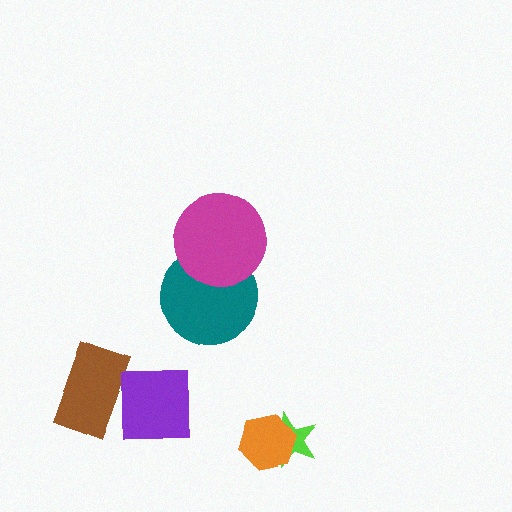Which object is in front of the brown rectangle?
The purple square is in front of the brown rectangle.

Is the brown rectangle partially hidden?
Yes, it is partially covered by another shape.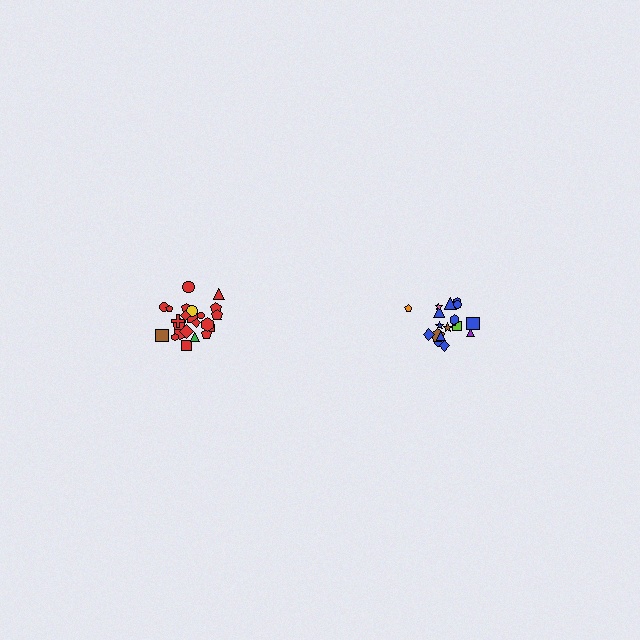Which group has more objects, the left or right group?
The left group.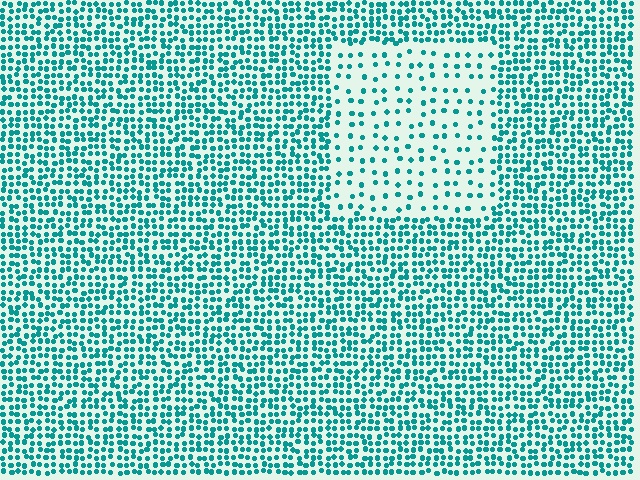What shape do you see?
I see a rectangle.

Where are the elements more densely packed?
The elements are more densely packed outside the rectangle boundary.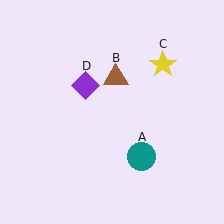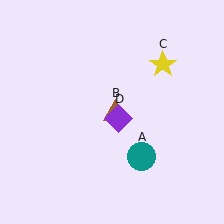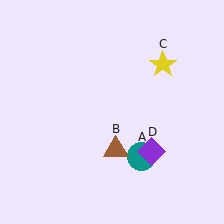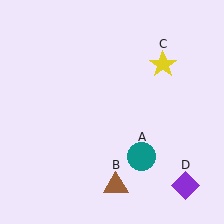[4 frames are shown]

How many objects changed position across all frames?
2 objects changed position: brown triangle (object B), purple diamond (object D).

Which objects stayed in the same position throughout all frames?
Teal circle (object A) and yellow star (object C) remained stationary.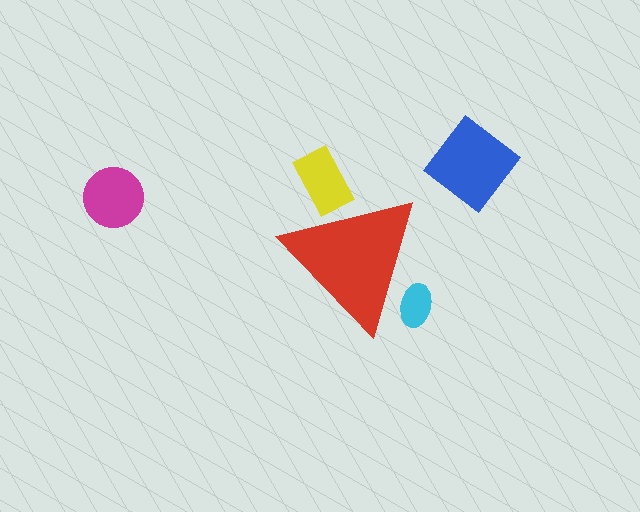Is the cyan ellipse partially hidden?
Yes, the cyan ellipse is partially hidden behind the red triangle.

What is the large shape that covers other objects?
A red triangle.